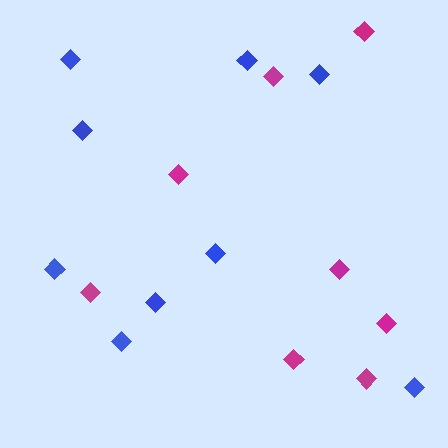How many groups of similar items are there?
There are 2 groups: one group of magenta diamonds (8) and one group of blue diamonds (9).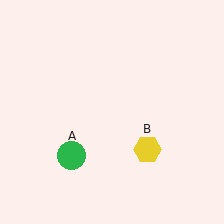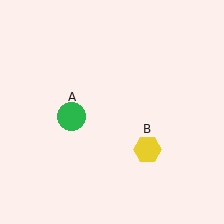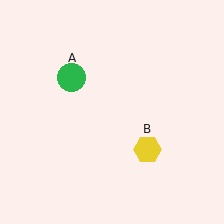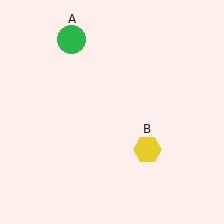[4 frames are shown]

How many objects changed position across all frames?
1 object changed position: green circle (object A).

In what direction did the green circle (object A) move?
The green circle (object A) moved up.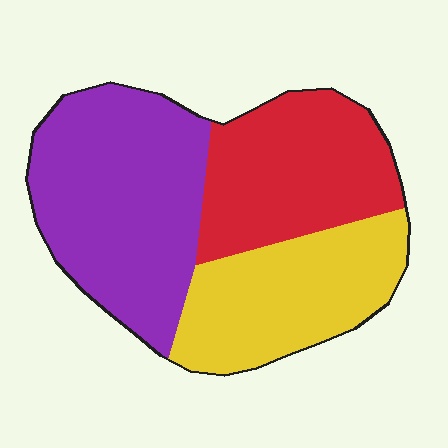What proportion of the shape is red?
Red covers about 30% of the shape.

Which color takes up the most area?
Purple, at roughly 40%.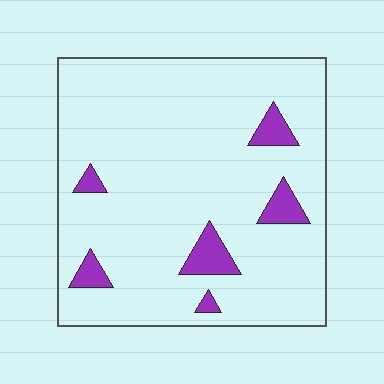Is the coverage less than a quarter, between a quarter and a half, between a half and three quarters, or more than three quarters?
Less than a quarter.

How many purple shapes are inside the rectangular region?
6.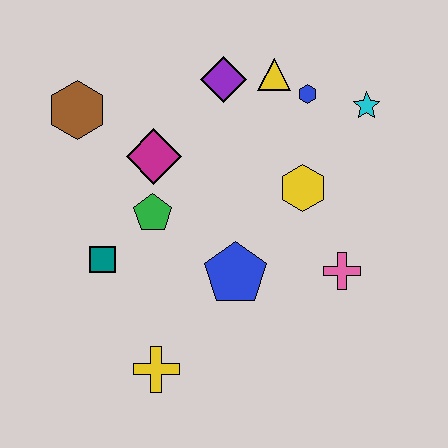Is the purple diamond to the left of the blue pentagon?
Yes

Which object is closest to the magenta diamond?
The green pentagon is closest to the magenta diamond.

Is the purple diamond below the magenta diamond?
No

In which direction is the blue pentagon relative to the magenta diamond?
The blue pentagon is below the magenta diamond.